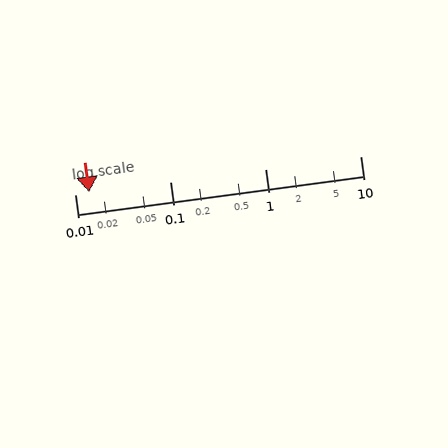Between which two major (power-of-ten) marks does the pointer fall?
The pointer is between 0.01 and 0.1.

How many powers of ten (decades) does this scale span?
The scale spans 3 decades, from 0.01 to 10.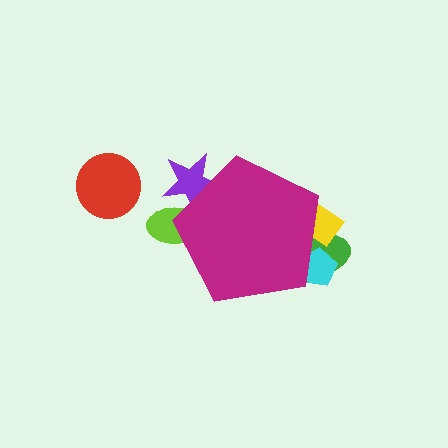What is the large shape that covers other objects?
A magenta pentagon.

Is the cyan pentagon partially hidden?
Yes, the cyan pentagon is partially hidden behind the magenta pentagon.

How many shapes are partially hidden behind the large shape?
5 shapes are partially hidden.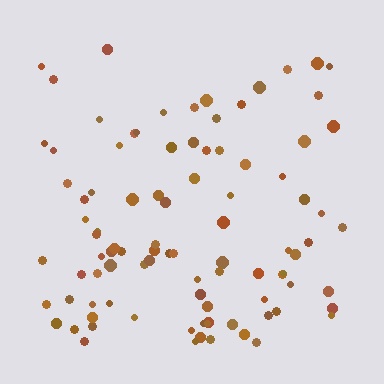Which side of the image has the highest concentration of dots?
The bottom.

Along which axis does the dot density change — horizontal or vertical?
Vertical.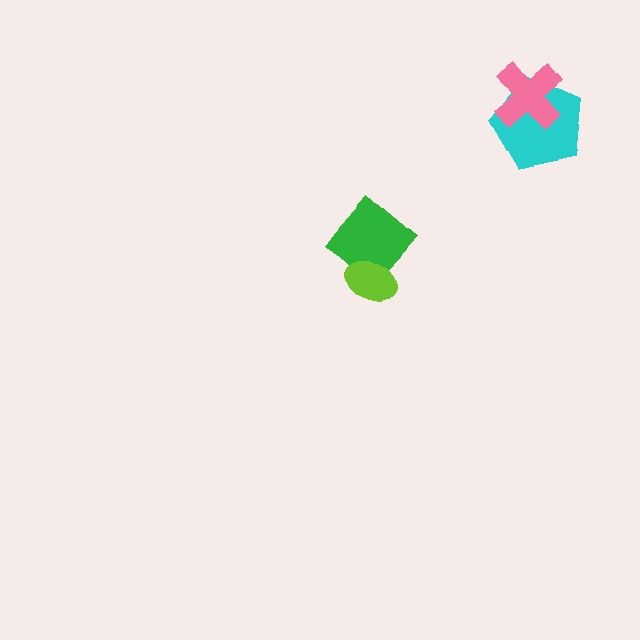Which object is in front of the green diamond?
The lime ellipse is in front of the green diamond.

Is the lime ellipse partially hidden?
No, no other shape covers it.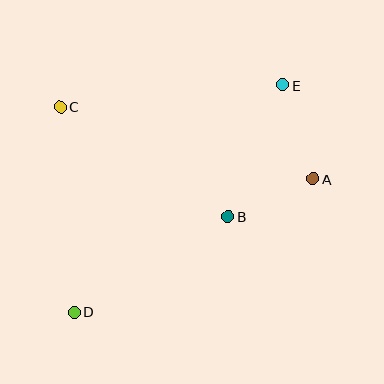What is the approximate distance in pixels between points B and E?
The distance between B and E is approximately 142 pixels.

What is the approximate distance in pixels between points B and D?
The distance between B and D is approximately 182 pixels.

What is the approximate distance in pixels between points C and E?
The distance between C and E is approximately 223 pixels.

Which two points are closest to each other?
Points A and B are closest to each other.